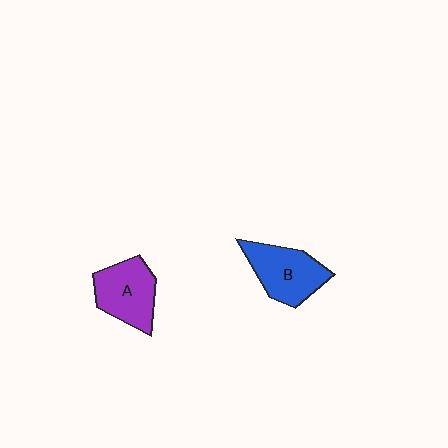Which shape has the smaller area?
Shape A (purple).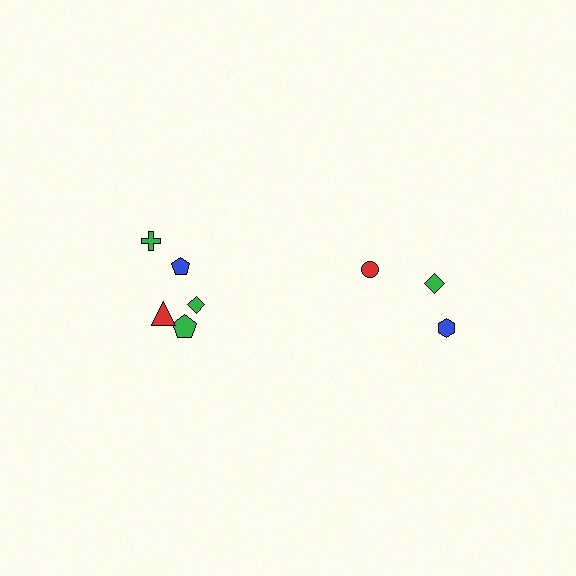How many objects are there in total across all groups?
There are 8 objects.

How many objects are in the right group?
There are 3 objects.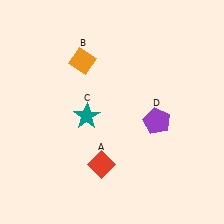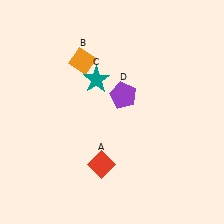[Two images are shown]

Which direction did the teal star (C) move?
The teal star (C) moved up.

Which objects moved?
The objects that moved are: the teal star (C), the purple pentagon (D).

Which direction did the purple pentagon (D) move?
The purple pentagon (D) moved left.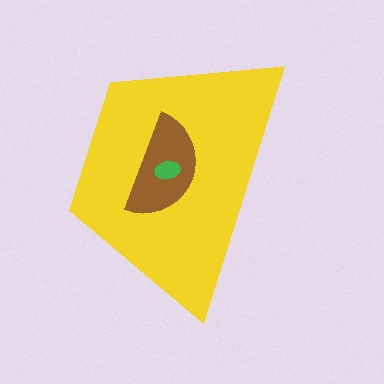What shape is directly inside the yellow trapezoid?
The brown semicircle.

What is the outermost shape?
The yellow trapezoid.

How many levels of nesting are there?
3.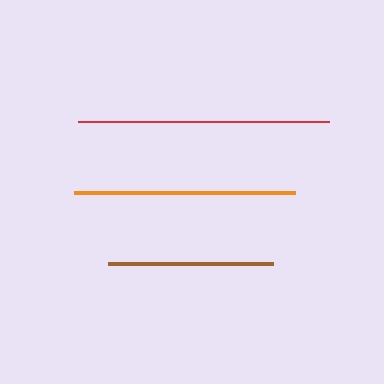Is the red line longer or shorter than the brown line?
The red line is longer than the brown line.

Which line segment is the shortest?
The brown line is the shortest at approximately 165 pixels.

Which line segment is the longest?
The red line is the longest at approximately 251 pixels.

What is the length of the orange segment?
The orange segment is approximately 221 pixels long.